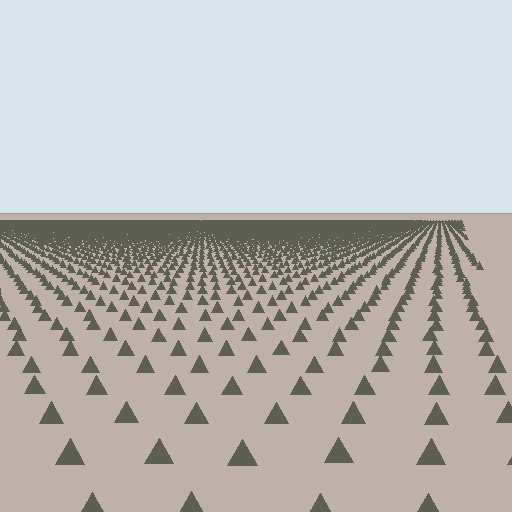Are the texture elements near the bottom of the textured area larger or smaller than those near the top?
Larger. Near the bottom, elements are closer to the viewer and appear at a bigger on-screen size.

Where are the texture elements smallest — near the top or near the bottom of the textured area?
Near the top.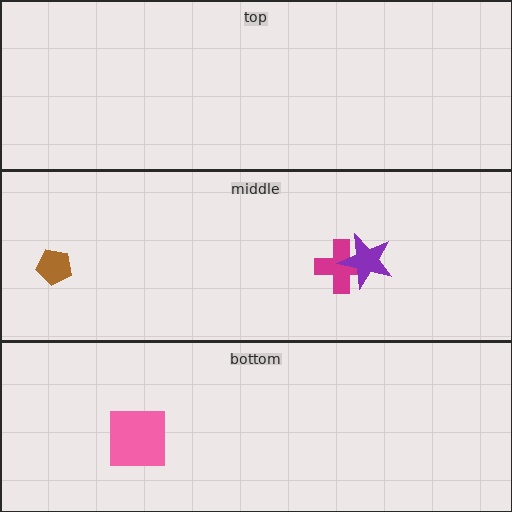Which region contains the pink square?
The bottom region.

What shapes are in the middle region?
The magenta cross, the purple star, the brown pentagon.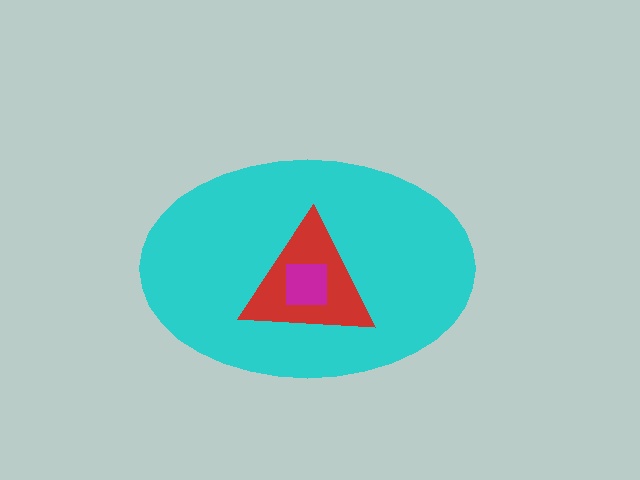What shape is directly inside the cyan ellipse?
The red triangle.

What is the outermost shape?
The cyan ellipse.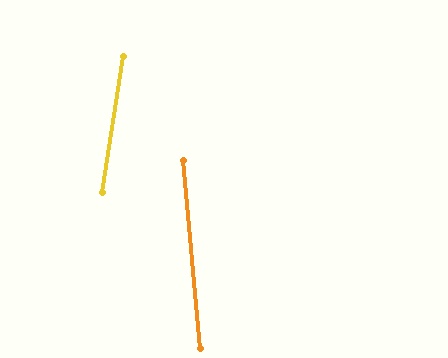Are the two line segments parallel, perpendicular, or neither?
Neither parallel nor perpendicular — they differ by about 14°.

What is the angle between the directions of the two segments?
Approximately 14 degrees.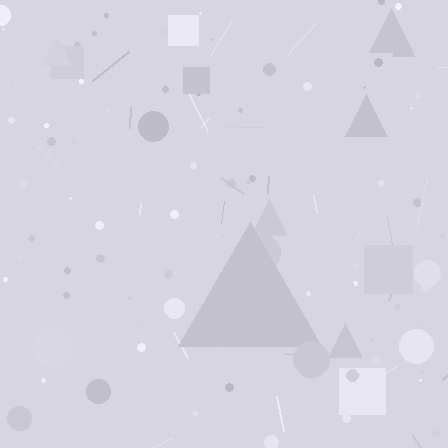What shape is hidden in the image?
A triangle is hidden in the image.